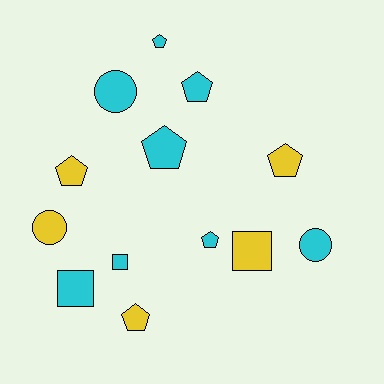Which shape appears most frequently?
Pentagon, with 7 objects.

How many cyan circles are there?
There are 2 cyan circles.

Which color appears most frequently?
Cyan, with 8 objects.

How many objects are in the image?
There are 13 objects.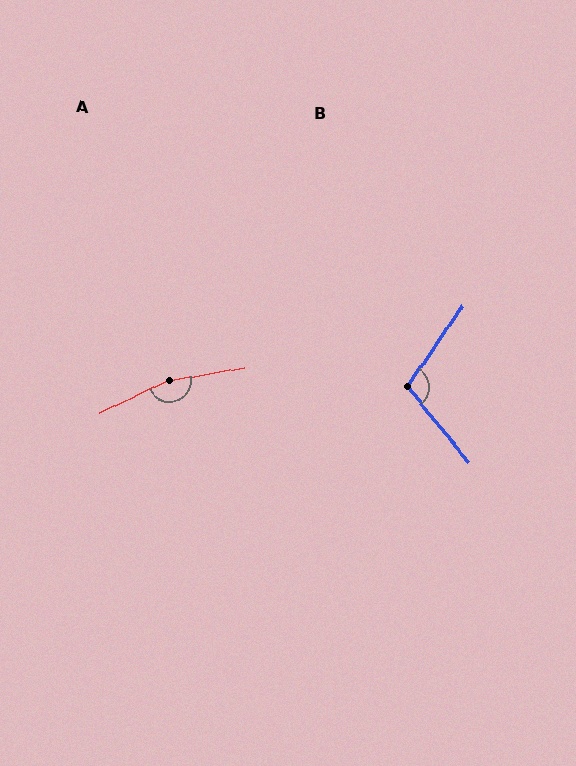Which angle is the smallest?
B, at approximately 106 degrees.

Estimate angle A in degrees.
Approximately 163 degrees.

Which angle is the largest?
A, at approximately 163 degrees.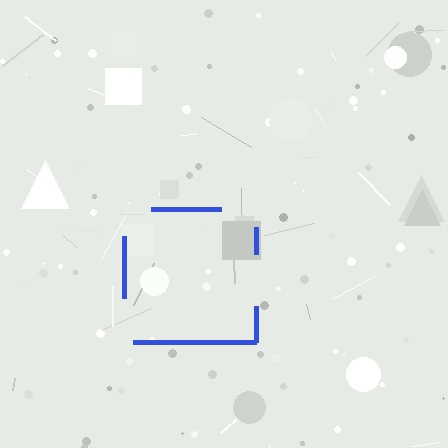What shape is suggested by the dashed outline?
The dashed outline suggests a square.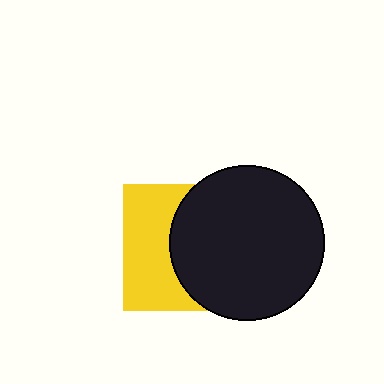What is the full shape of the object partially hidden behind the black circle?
The partially hidden object is a yellow square.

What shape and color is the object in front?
The object in front is a black circle.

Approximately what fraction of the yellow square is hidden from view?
Roughly 56% of the yellow square is hidden behind the black circle.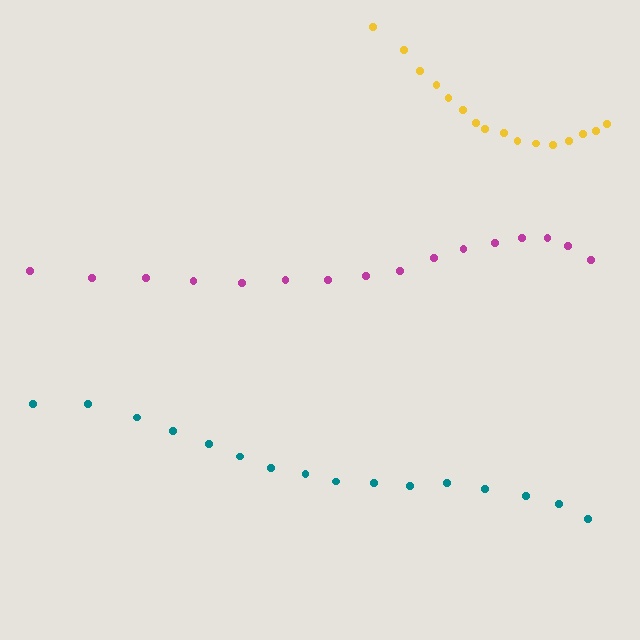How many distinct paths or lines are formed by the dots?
There are 3 distinct paths.